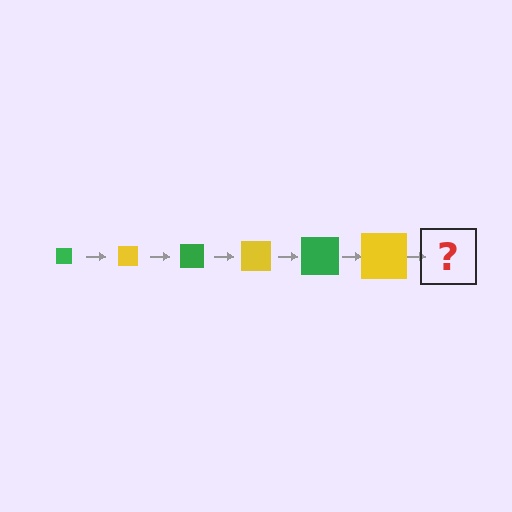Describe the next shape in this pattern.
It should be a green square, larger than the previous one.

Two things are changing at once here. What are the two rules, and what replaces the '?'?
The two rules are that the square grows larger each step and the color cycles through green and yellow. The '?' should be a green square, larger than the previous one.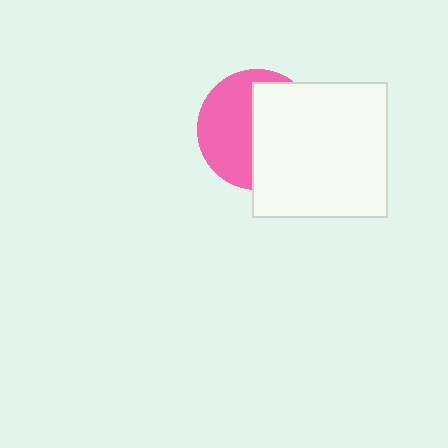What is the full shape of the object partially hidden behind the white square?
The partially hidden object is a pink circle.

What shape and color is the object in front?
The object in front is a white square.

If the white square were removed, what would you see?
You would see the complete pink circle.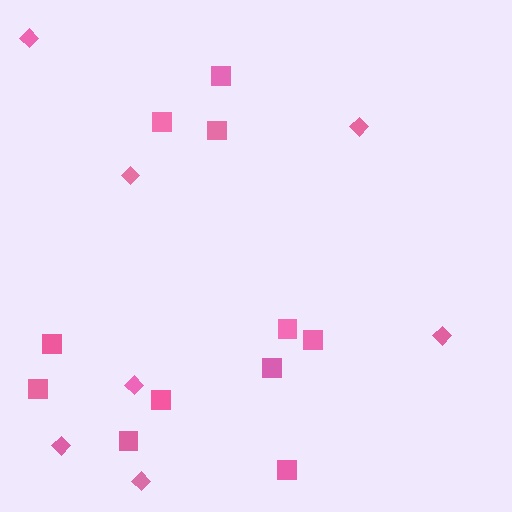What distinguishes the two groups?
There are 2 groups: one group of diamonds (7) and one group of squares (11).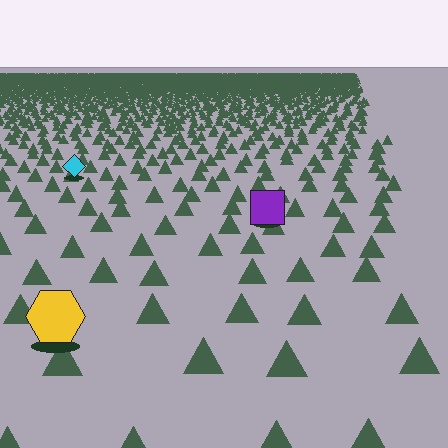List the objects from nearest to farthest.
From nearest to farthest: the yellow hexagon, the purple square, the cyan diamond.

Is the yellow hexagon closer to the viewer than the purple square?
Yes. The yellow hexagon is closer — you can tell from the texture gradient: the ground texture is coarser near it.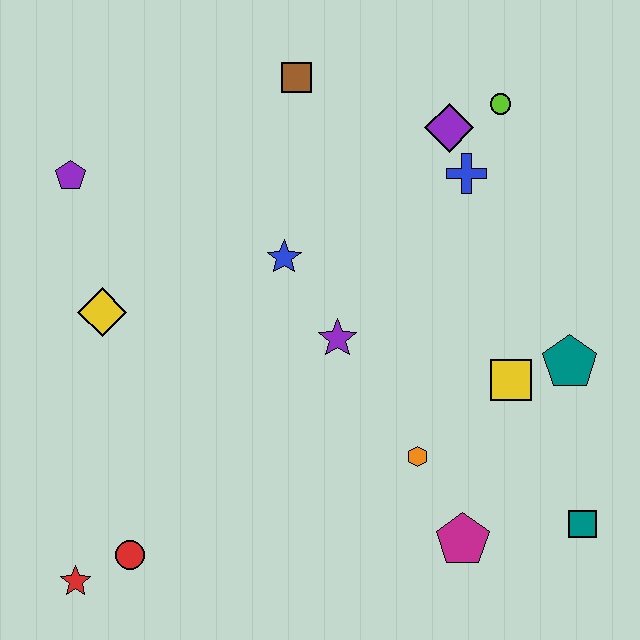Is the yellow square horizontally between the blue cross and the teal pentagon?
Yes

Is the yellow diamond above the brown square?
No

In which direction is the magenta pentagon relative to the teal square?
The magenta pentagon is to the left of the teal square.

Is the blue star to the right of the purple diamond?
No